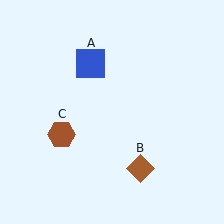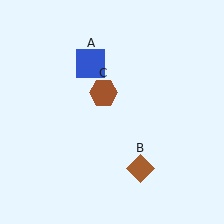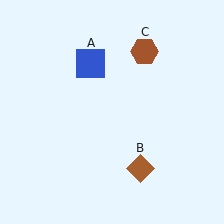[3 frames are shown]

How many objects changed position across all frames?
1 object changed position: brown hexagon (object C).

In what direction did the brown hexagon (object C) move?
The brown hexagon (object C) moved up and to the right.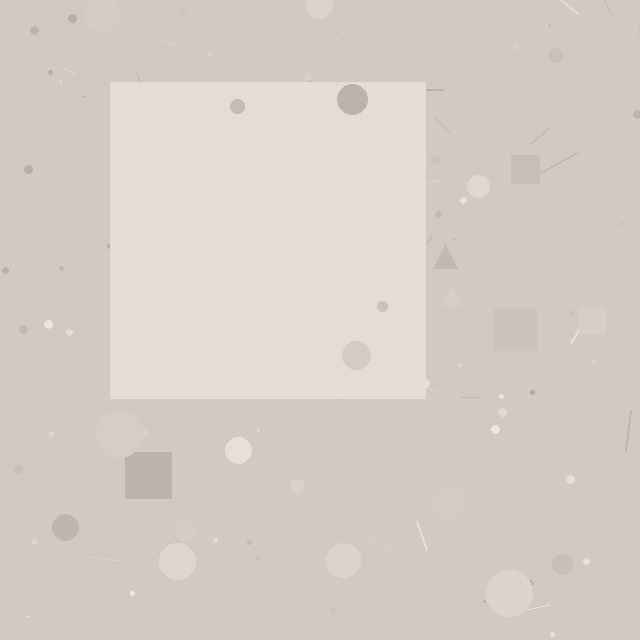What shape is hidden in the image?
A square is hidden in the image.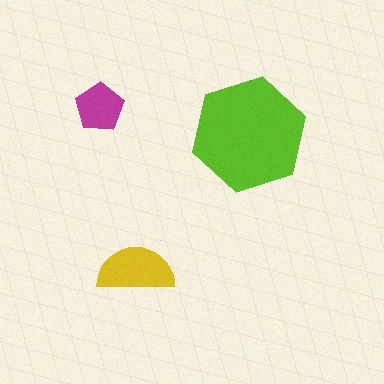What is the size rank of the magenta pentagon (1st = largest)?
3rd.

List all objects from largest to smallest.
The lime hexagon, the yellow semicircle, the magenta pentagon.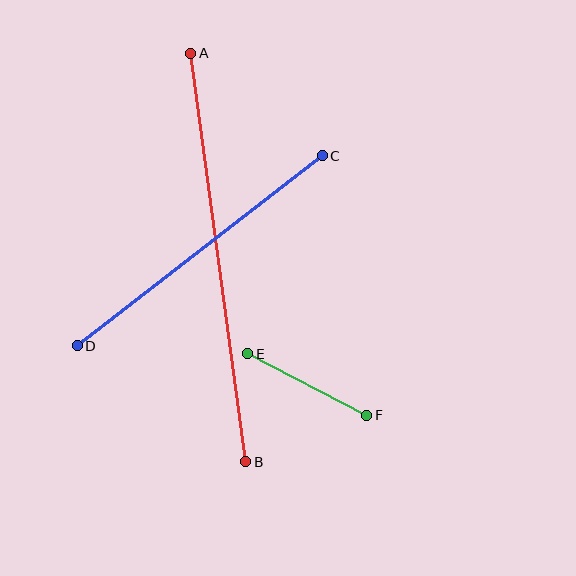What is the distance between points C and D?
The distance is approximately 310 pixels.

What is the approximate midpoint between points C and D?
The midpoint is at approximately (200, 251) pixels.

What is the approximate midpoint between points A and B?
The midpoint is at approximately (218, 258) pixels.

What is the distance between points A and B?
The distance is approximately 412 pixels.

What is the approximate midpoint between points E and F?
The midpoint is at approximately (307, 385) pixels.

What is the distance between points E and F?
The distance is approximately 134 pixels.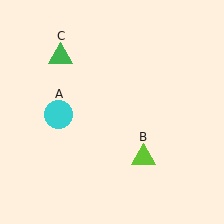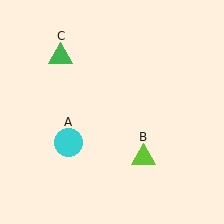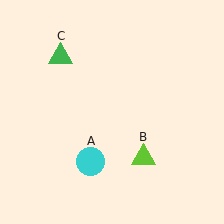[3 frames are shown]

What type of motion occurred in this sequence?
The cyan circle (object A) rotated counterclockwise around the center of the scene.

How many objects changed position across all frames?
1 object changed position: cyan circle (object A).